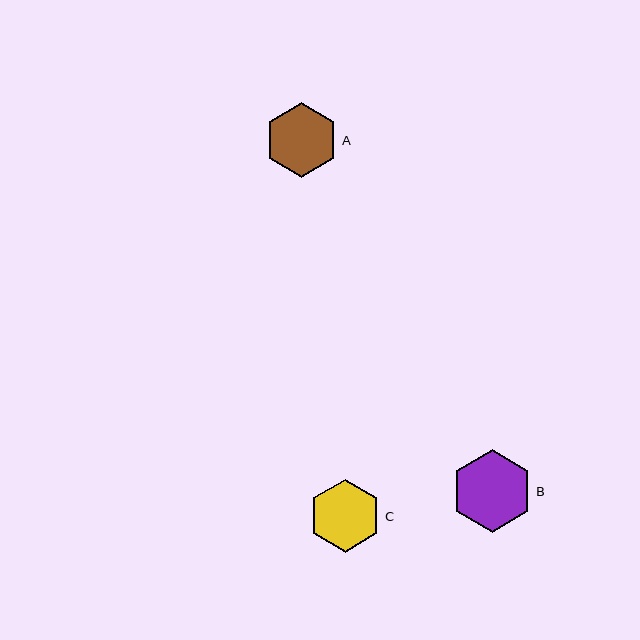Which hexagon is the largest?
Hexagon B is the largest with a size of approximately 83 pixels.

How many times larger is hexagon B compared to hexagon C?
Hexagon B is approximately 1.1 times the size of hexagon C.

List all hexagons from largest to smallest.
From largest to smallest: B, A, C.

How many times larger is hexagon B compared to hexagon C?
Hexagon B is approximately 1.1 times the size of hexagon C.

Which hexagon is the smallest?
Hexagon C is the smallest with a size of approximately 73 pixels.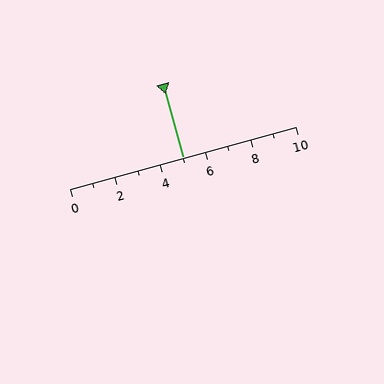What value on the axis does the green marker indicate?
The marker indicates approximately 5.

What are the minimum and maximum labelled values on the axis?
The axis runs from 0 to 10.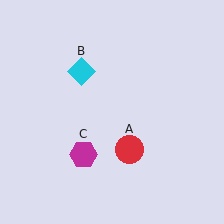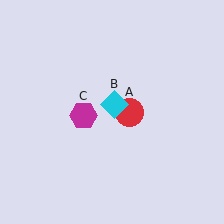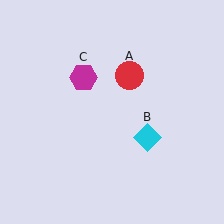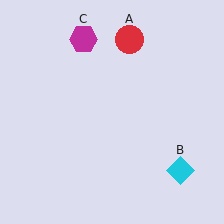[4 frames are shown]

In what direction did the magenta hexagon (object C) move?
The magenta hexagon (object C) moved up.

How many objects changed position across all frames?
3 objects changed position: red circle (object A), cyan diamond (object B), magenta hexagon (object C).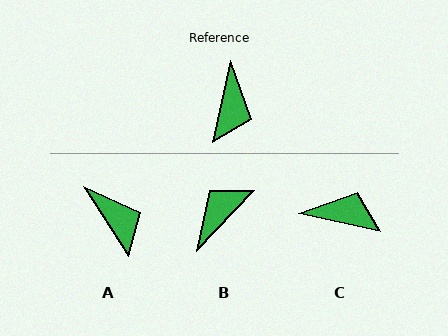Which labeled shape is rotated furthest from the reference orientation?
B, about 149 degrees away.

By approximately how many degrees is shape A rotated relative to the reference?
Approximately 45 degrees counter-clockwise.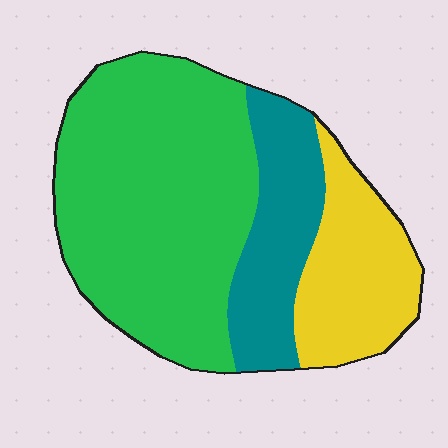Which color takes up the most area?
Green, at roughly 55%.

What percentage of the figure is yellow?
Yellow takes up between a sixth and a third of the figure.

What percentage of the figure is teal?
Teal covers around 20% of the figure.